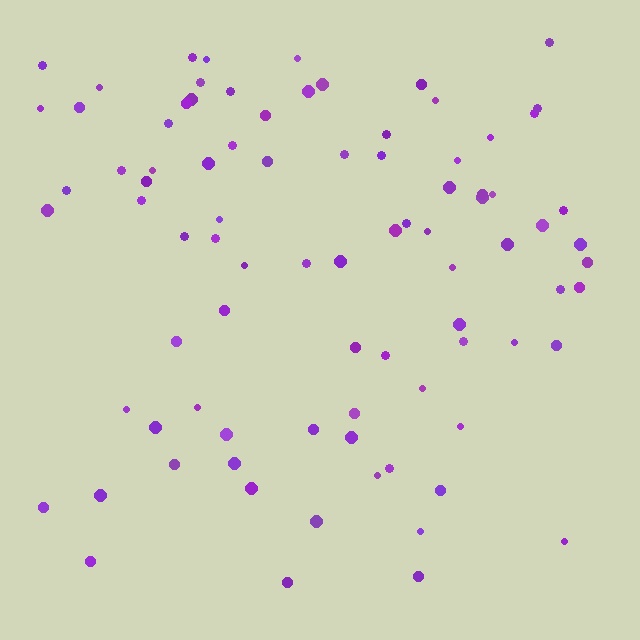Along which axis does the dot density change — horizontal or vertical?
Vertical.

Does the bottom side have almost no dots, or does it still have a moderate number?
Still a moderate number, just noticeably fewer than the top.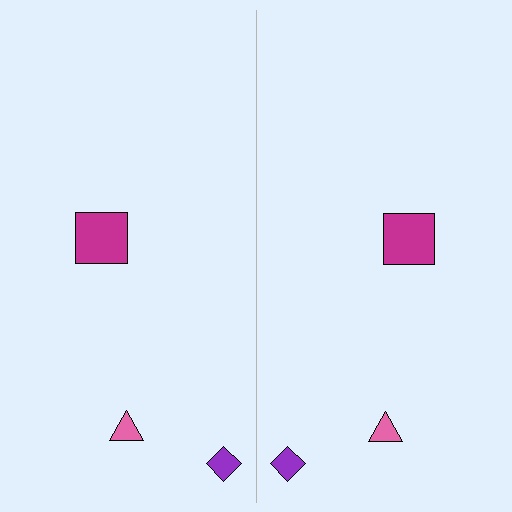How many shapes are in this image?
There are 6 shapes in this image.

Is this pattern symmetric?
Yes, this pattern has bilateral (reflection) symmetry.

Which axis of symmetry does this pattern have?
The pattern has a vertical axis of symmetry running through the center of the image.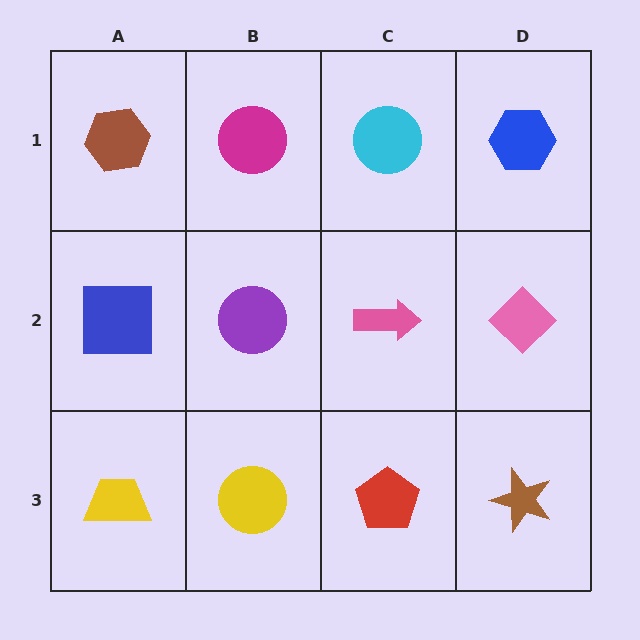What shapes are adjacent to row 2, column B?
A magenta circle (row 1, column B), a yellow circle (row 3, column B), a blue square (row 2, column A), a pink arrow (row 2, column C).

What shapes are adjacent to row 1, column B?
A purple circle (row 2, column B), a brown hexagon (row 1, column A), a cyan circle (row 1, column C).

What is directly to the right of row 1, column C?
A blue hexagon.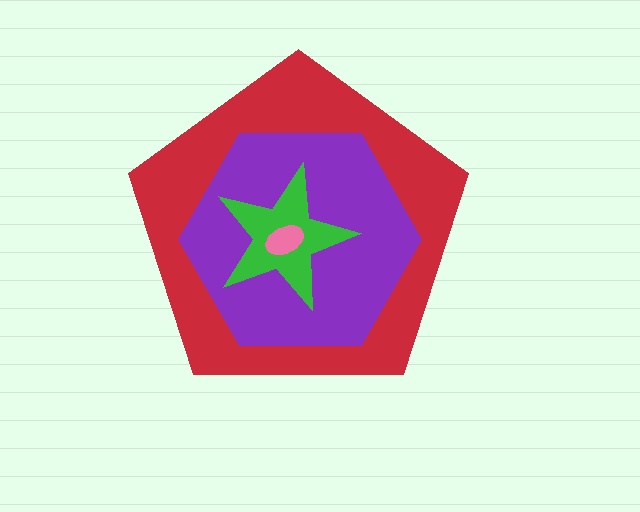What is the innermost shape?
The pink ellipse.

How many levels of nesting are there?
4.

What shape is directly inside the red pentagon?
The purple hexagon.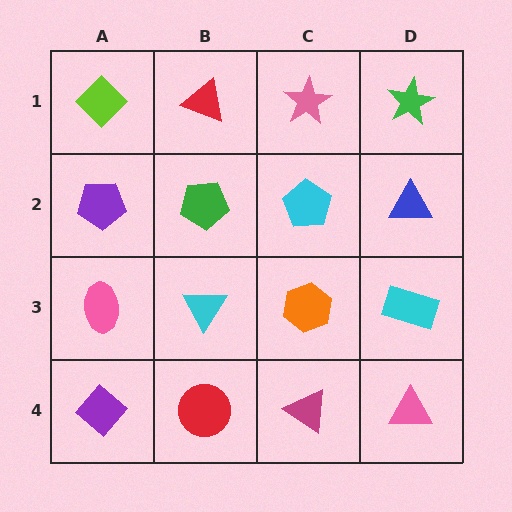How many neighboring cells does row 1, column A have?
2.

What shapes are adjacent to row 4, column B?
A cyan triangle (row 3, column B), a purple diamond (row 4, column A), a magenta triangle (row 4, column C).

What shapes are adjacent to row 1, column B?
A green pentagon (row 2, column B), a lime diamond (row 1, column A), a pink star (row 1, column C).